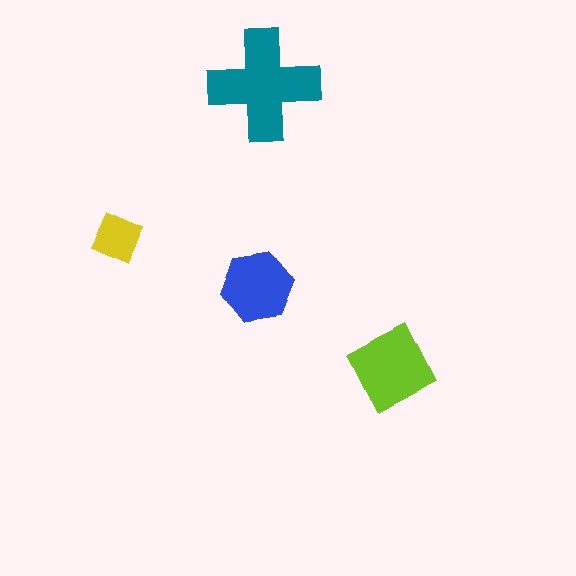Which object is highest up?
The teal cross is topmost.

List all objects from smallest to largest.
The yellow square, the blue hexagon, the lime diamond, the teal cross.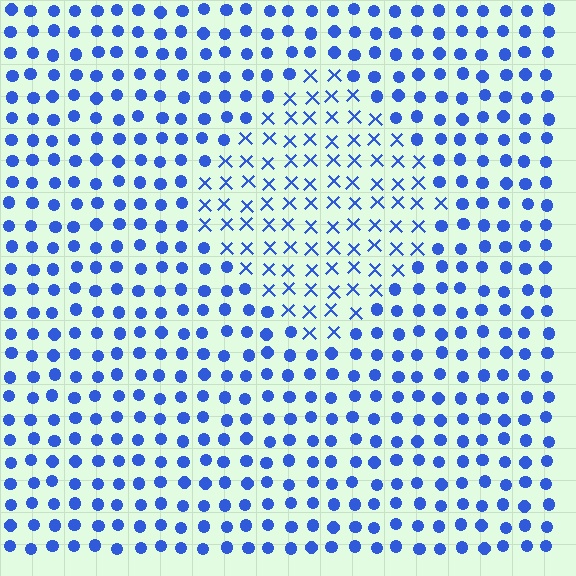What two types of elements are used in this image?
The image uses X marks inside the diamond region and circles outside it.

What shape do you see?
I see a diamond.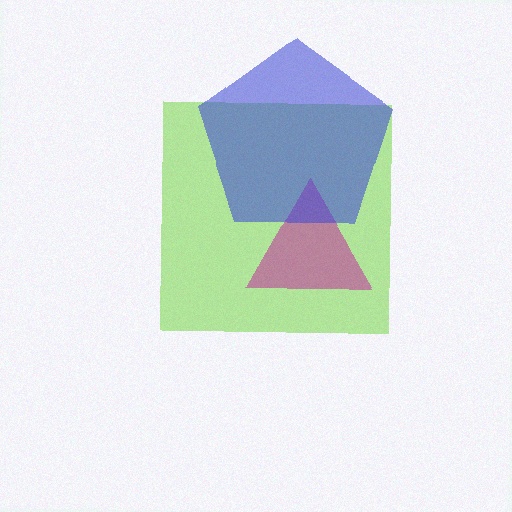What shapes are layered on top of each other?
The layered shapes are: a lime square, a magenta triangle, a blue pentagon.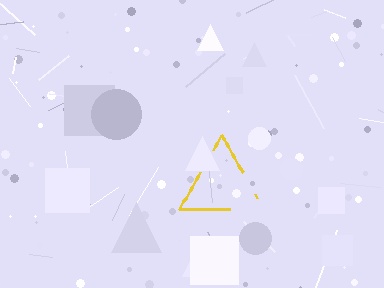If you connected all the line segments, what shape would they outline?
They would outline a triangle.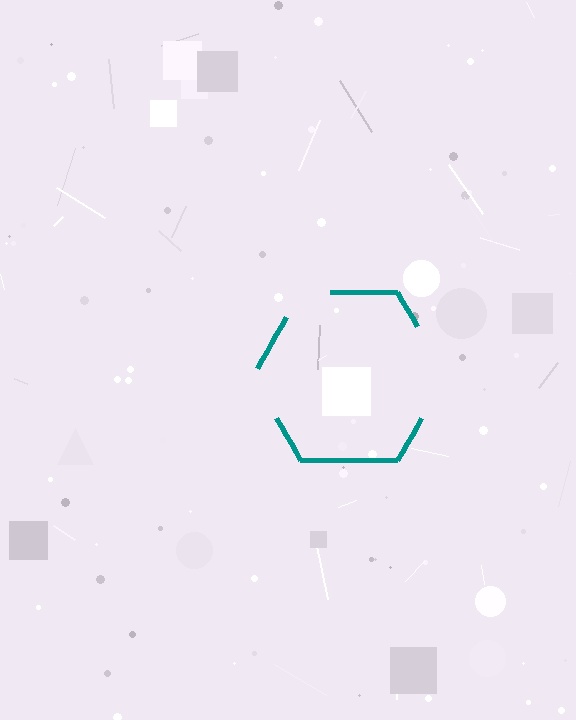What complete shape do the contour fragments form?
The contour fragments form a hexagon.